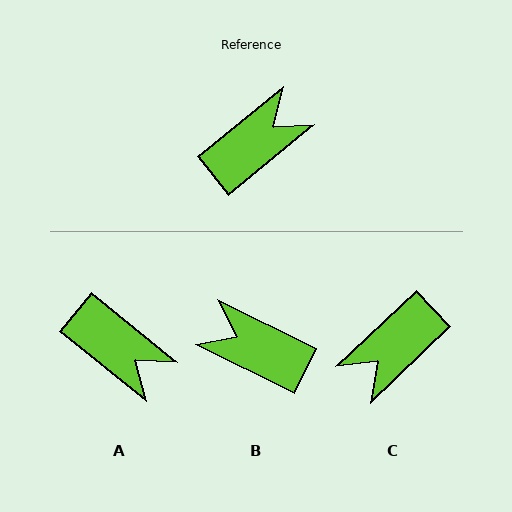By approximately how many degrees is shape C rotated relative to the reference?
Approximately 176 degrees clockwise.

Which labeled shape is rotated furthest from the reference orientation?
C, about 176 degrees away.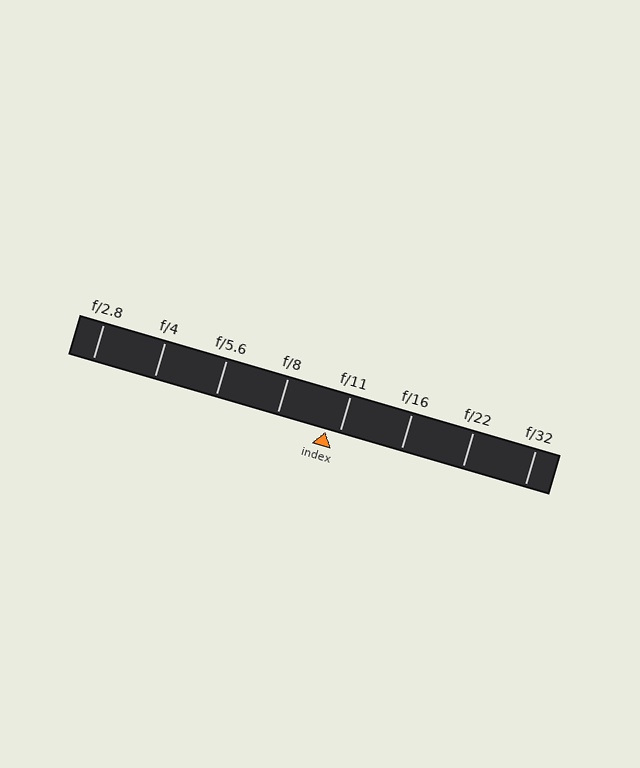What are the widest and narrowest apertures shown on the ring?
The widest aperture shown is f/2.8 and the narrowest is f/32.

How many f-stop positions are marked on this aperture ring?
There are 8 f-stop positions marked.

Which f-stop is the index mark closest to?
The index mark is closest to f/11.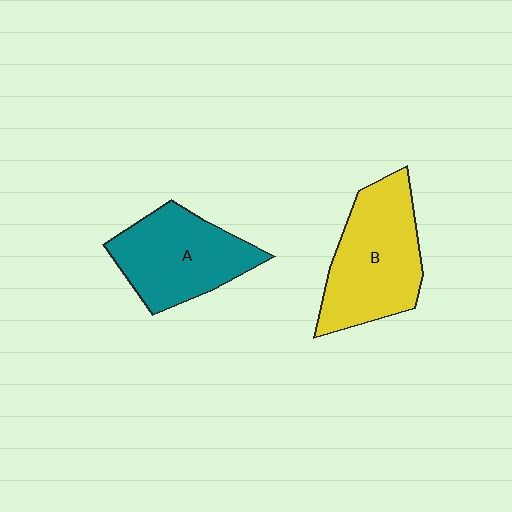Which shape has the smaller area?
Shape A (teal).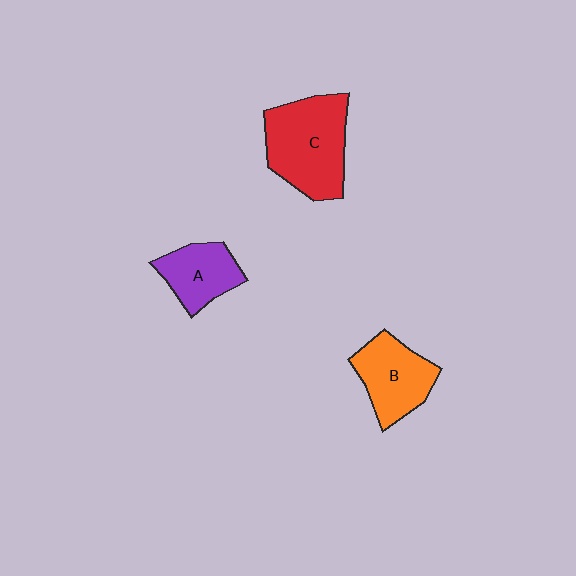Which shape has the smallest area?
Shape A (purple).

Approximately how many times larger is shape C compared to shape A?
Approximately 1.7 times.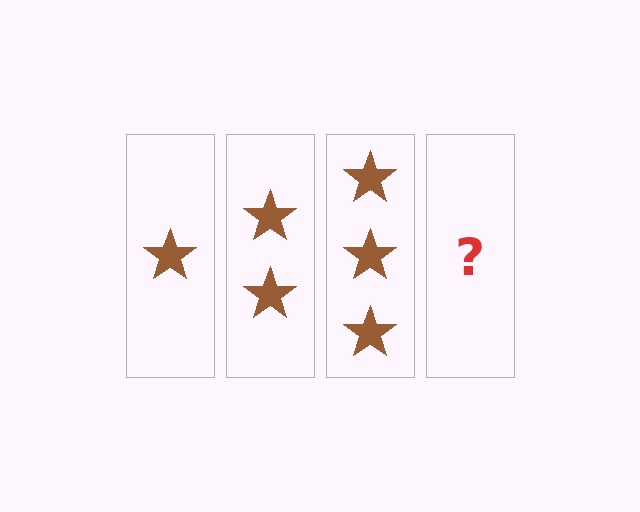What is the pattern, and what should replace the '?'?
The pattern is that each step adds one more star. The '?' should be 4 stars.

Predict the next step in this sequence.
The next step is 4 stars.